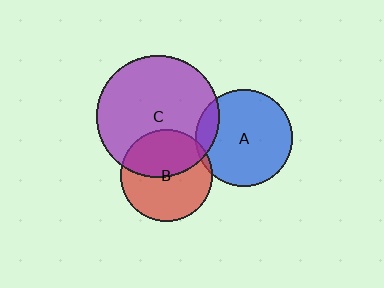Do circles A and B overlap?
Yes.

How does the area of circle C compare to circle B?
Approximately 1.8 times.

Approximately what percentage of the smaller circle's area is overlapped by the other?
Approximately 5%.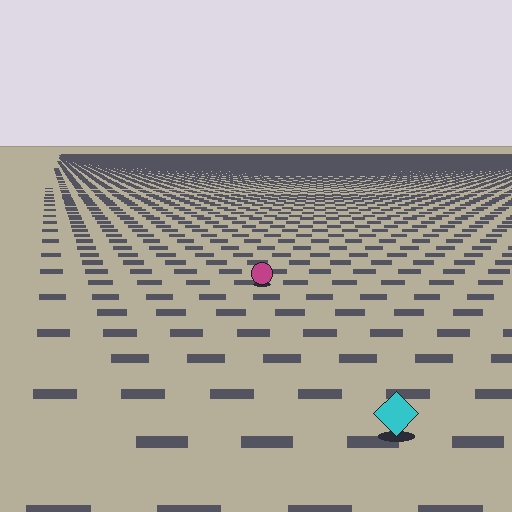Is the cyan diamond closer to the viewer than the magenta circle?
Yes. The cyan diamond is closer — you can tell from the texture gradient: the ground texture is coarser near it.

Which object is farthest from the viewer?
The magenta circle is farthest from the viewer. It appears smaller and the ground texture around it is denser.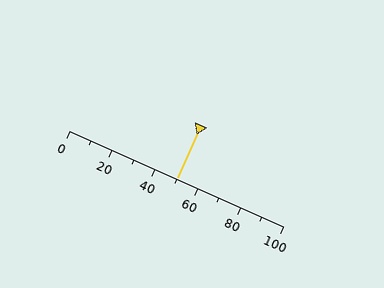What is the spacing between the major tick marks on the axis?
The major ticks are spaced 20 apart.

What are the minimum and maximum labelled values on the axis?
The axis runs from 0 to 100.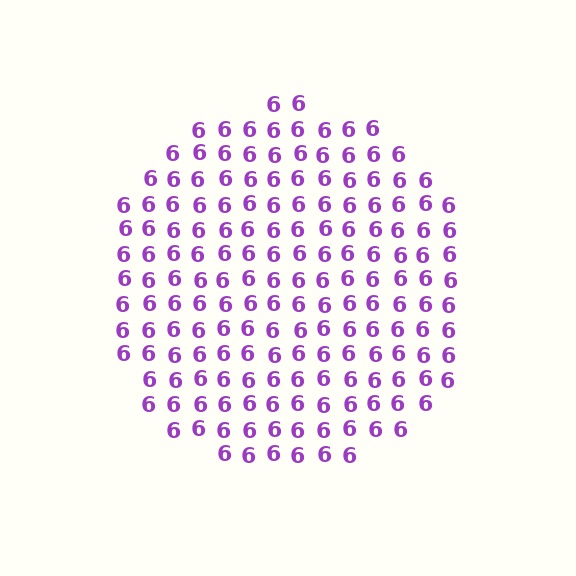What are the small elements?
The small elements are digit 6's.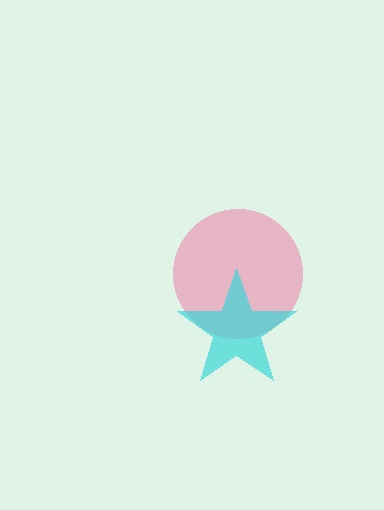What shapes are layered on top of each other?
The layered shapes are: a pink circle, a cyan star.